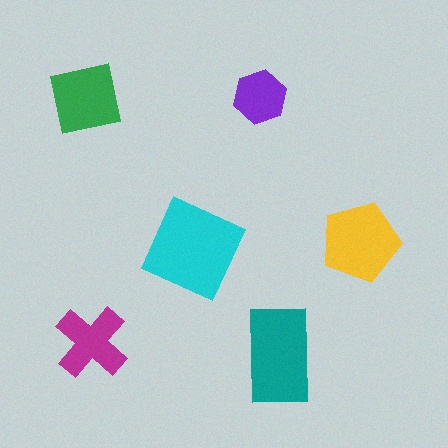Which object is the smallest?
The purple hexagon.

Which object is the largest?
The cyan diamond.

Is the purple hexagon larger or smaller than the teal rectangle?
Smaller.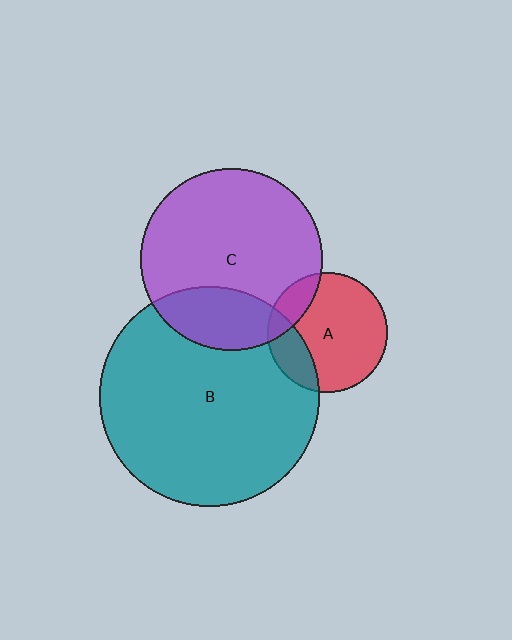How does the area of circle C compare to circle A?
Approximately 2.3 times.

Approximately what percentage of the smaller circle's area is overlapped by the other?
Approximately 20%.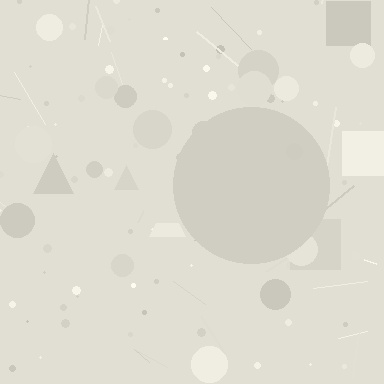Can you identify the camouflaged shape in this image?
The camouflaged shape is a circle.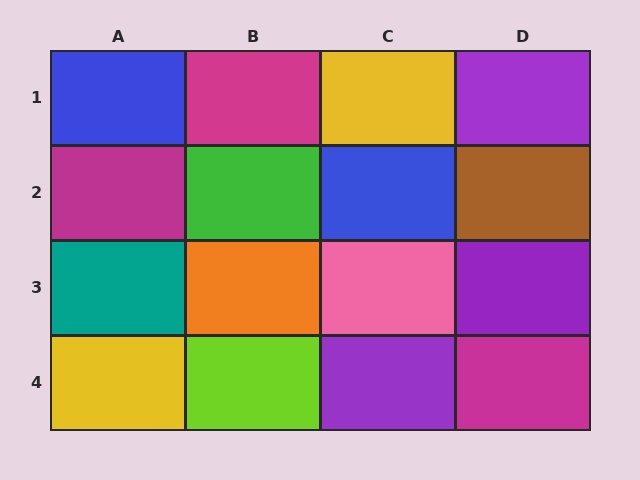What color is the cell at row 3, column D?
Purple.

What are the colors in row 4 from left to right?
Yellow, lime, purple, magenta.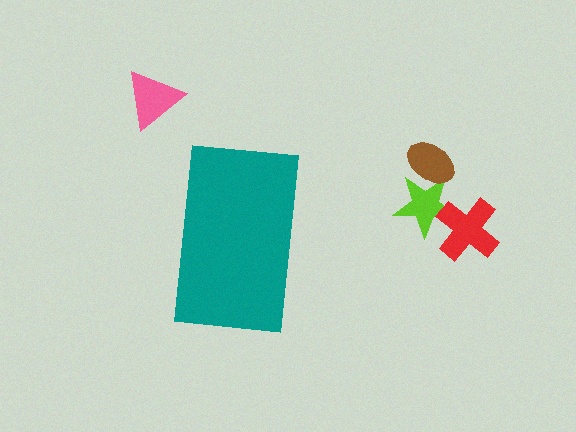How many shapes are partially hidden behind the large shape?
0 shapes are partially hidden.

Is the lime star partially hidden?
No, the lime star is fully visible.